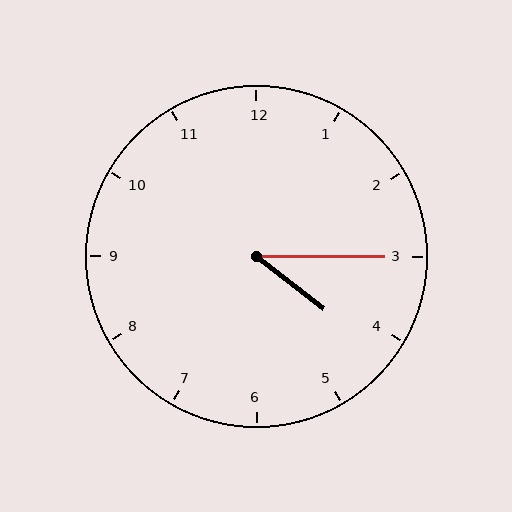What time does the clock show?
4:15.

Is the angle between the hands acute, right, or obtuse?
It is acute.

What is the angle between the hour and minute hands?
Approximately 38 degrees.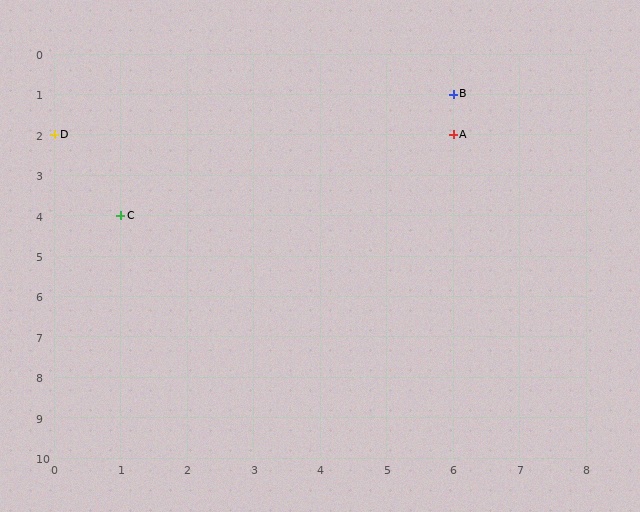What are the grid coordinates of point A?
Point A is at grid coordinates (6, 2).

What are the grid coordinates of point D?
Point D is at grid coordinates (0, 2).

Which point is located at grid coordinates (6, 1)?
Point B is at (6, 1).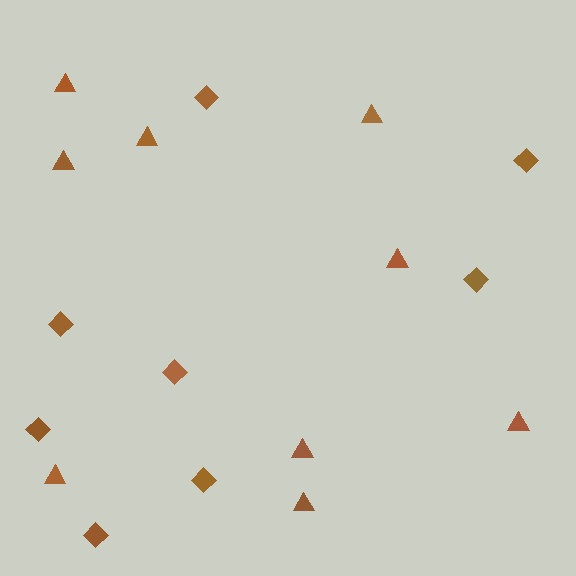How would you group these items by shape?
There are 2 groups: one group of diamonds (8) and one group of triangles (9).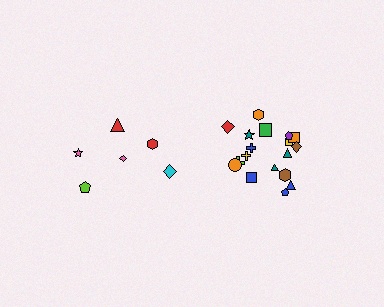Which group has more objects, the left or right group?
The right group.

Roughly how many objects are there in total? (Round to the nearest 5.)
Roughly 25 objects in total.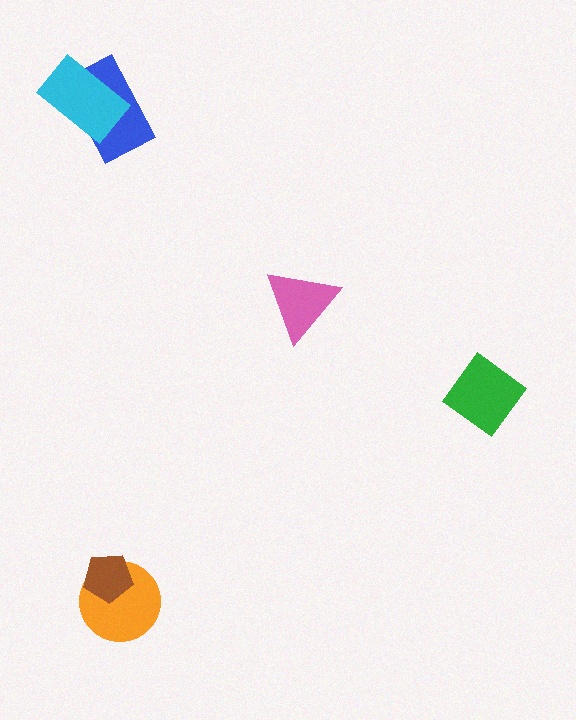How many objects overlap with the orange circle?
1 object overlaps with the orange circle.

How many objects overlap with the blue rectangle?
1 object overlaps with the blue rectangle.